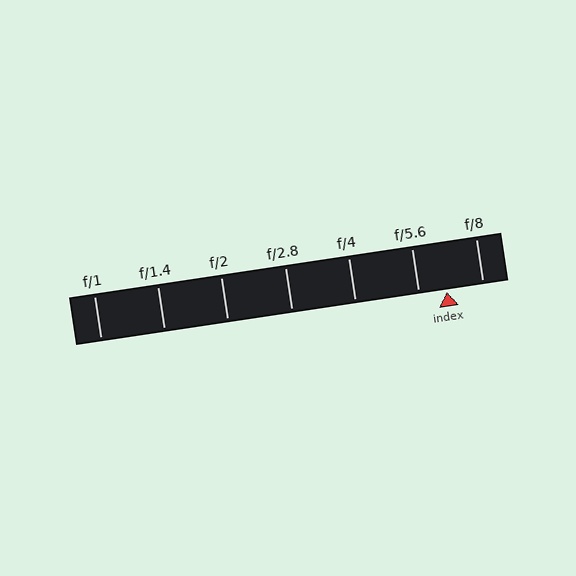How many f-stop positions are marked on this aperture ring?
There are 7 f-stop positions marked.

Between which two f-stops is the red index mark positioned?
The index mark is between f/5.6 and f/8.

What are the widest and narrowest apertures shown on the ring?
The widest aperture shown is f/1 and the narrowest is f/8.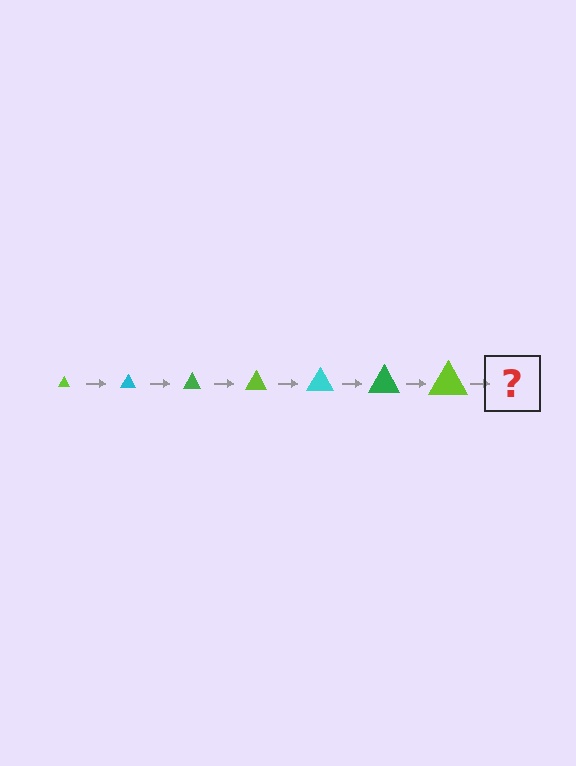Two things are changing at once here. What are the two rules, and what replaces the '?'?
The two rules are that the triangle grows larger each step and the color cycles through lime, cyan, and green. The '?' should be a cyan triangle, larger than the previous one.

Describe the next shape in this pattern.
It should be a cyan triangle, larger than the previous one.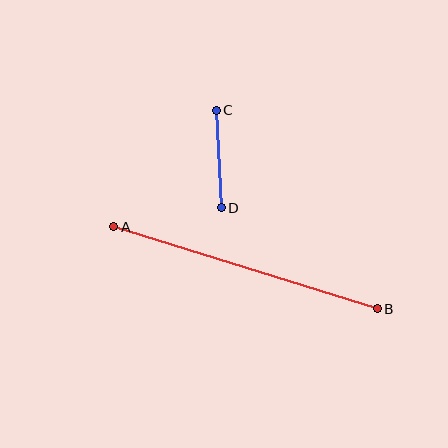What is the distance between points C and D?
The distance is approximately 98 pixels.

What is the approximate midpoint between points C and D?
The midpoint is at approximately (219, 159) pixels.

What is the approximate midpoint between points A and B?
The midpoint is at approximately (245, 268) pixels.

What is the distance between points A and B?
The distance is approximately 276 pixels.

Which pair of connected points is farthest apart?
Points A and B are farthest apart.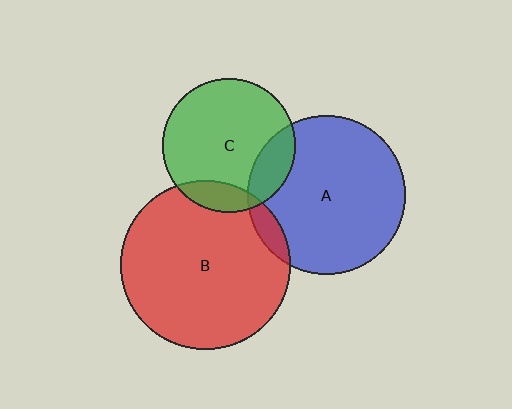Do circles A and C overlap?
Yes.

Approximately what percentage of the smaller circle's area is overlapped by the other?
Approximately 15%.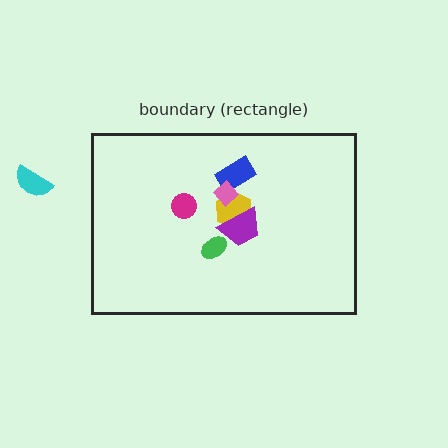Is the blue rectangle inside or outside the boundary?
Inside.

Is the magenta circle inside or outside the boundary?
Inside.